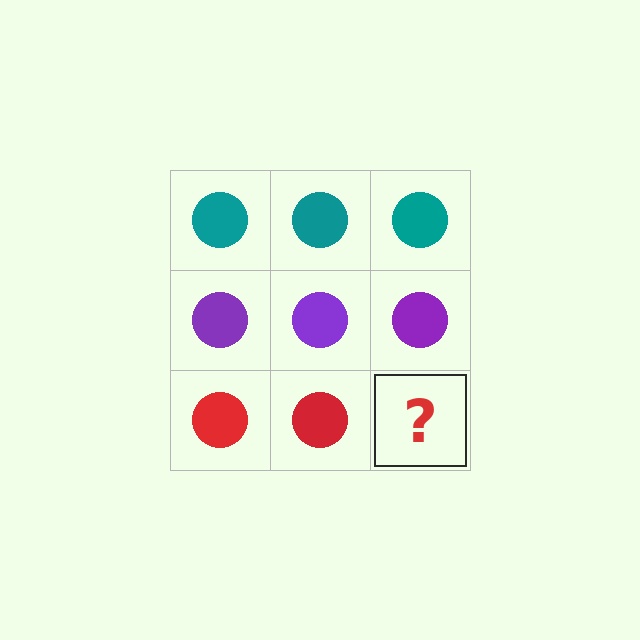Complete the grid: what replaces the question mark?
The question mark should be replaced with a red circle.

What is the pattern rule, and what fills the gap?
The rule is that each row has a consistent color. The gap should be filled with a red circle.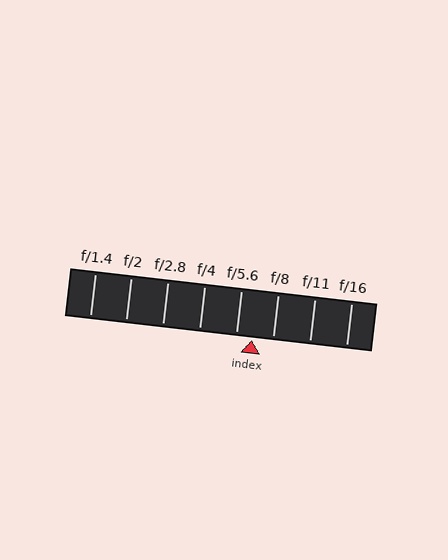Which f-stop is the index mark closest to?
The index mark is closest to f/5.6.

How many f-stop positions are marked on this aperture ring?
There are 8 f-stop positions marked.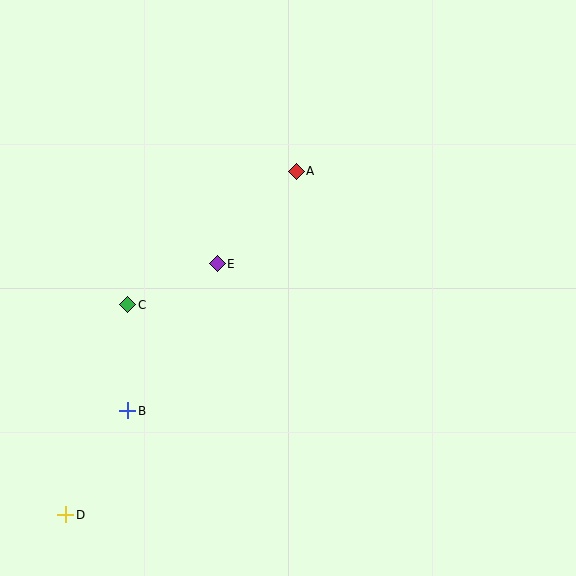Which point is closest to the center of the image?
Point E at (217, 264) is closest to the center.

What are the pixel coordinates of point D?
Point D is at (66, 515).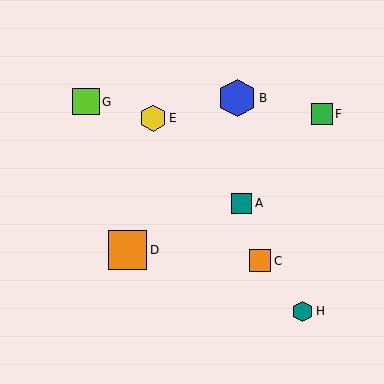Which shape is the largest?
The orange square (labeled D) is the largest.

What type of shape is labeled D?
Shape D is an orange square.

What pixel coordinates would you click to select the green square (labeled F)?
Click at (322, 114) to select the green square F.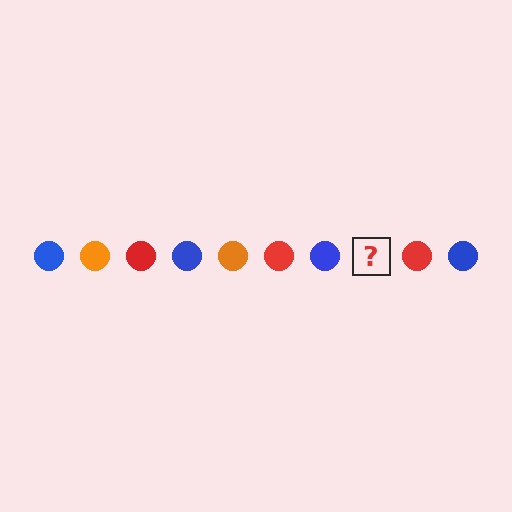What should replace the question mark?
The question mark should be replaced with an orange circle.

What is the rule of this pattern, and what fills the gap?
The rule is that the pattern cycles through blue, orange, red circles. The gap should be filled with an orange circle.